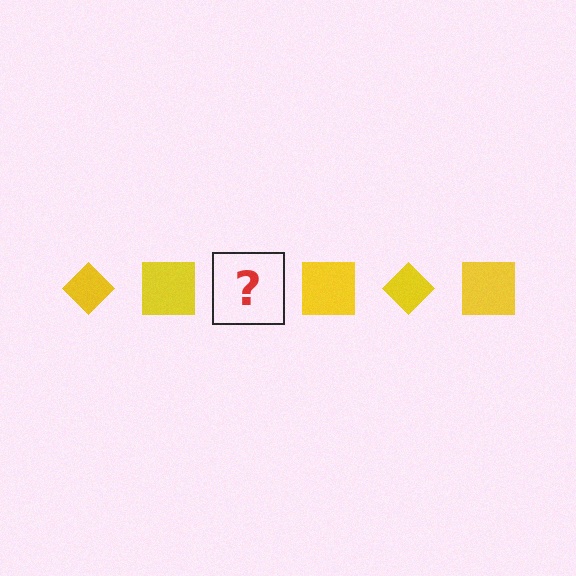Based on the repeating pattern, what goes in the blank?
The blank should be a yellow diamond.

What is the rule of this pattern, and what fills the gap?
The rule is that the pattern cycles through diamond, square shapes in yellow. The gap should be filled with a yellow diamond.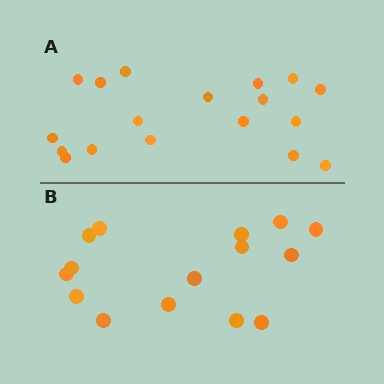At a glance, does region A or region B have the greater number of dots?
Region A (the top region) has more dots.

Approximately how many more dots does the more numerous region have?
Region A has just a few more — roughly 2 or 3 more dots than region B.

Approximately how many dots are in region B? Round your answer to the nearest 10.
About 20 dots. (The exact count is 15, which rounds to 20.)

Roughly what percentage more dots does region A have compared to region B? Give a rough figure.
About 20% more.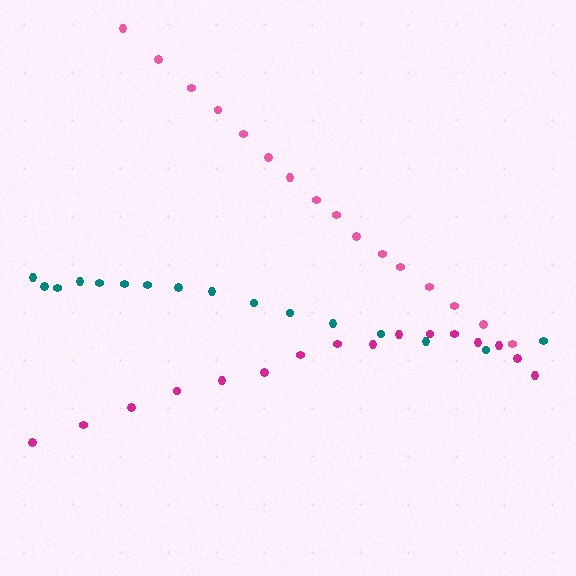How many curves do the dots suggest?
There are 3 distinct paths.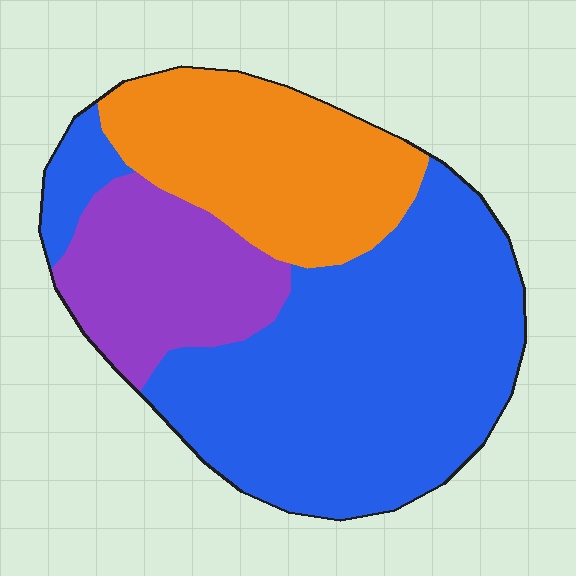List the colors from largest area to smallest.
From largest to smallest: blue, orange, purple.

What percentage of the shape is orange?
Orange covers 27% of the shape.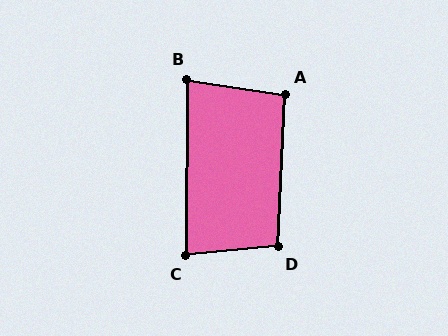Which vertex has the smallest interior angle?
B, at approximately 82 degrees.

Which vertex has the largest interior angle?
D, at approximately 98 degrees.